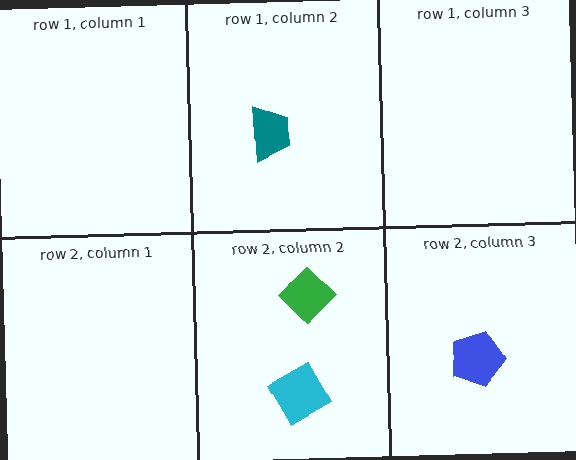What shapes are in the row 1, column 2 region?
The teal trapezoid.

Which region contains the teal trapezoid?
The row 1, column 2 region.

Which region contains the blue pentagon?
The row 2, column 3 region.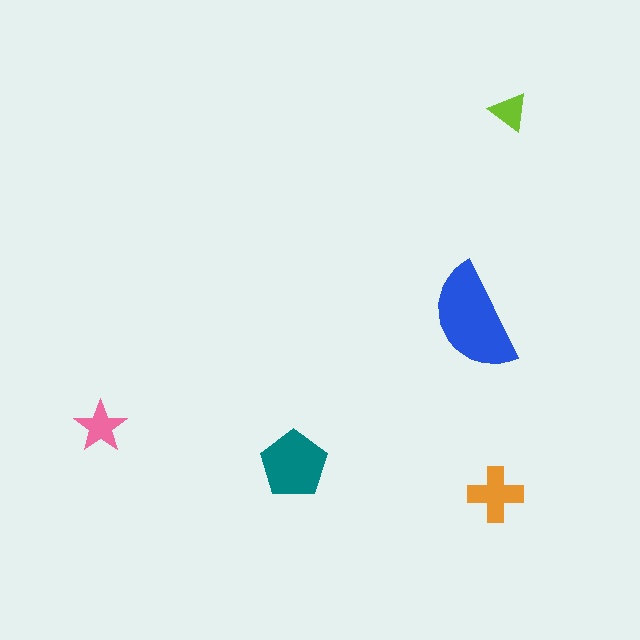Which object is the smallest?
The lime triangle.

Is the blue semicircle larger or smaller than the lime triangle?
Larger.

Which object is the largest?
The blue semicircle.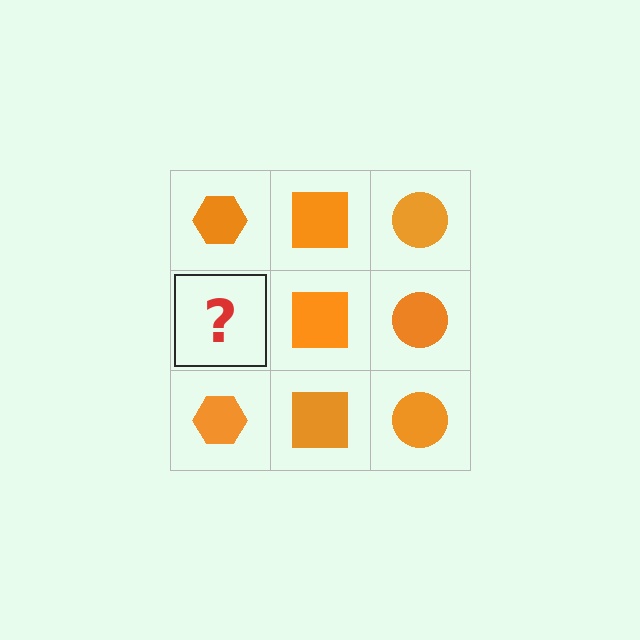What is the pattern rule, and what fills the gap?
The rule is that each column has a consistent shape. The gap should be filled with an orange hexagon.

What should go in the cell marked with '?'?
The missing cell should contain an orange hexagon.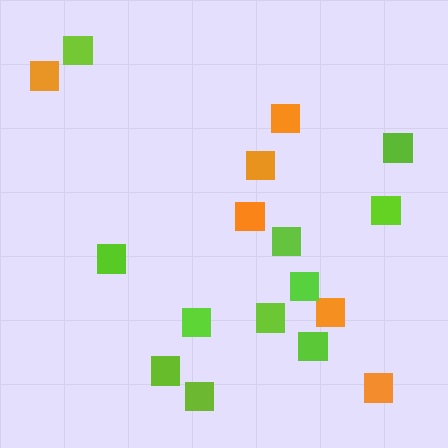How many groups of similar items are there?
There are 2 groups: one group of orange squares (6) and one group of lime squares (11).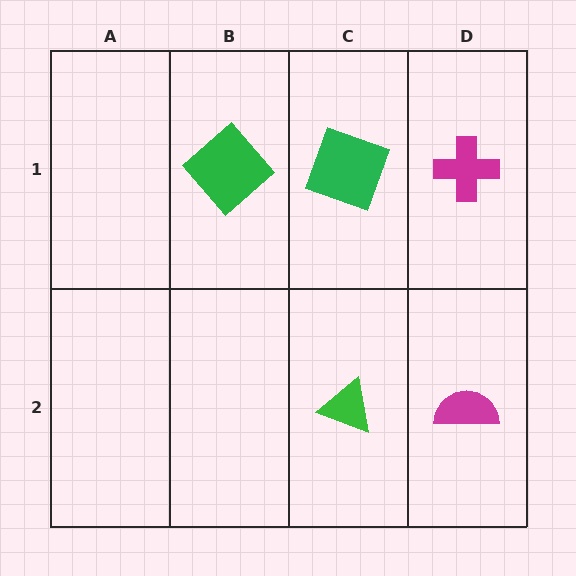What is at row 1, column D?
A magenta cross.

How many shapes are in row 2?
2 shapes.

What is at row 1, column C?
A green square.